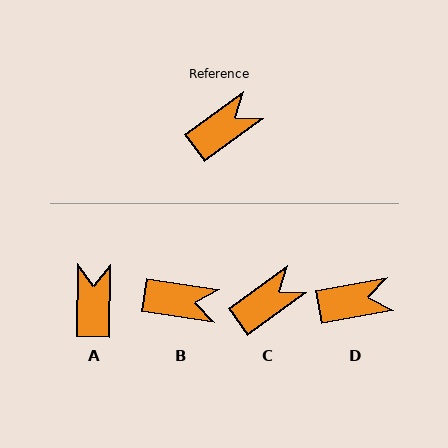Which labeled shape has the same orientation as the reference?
C.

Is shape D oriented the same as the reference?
No, it is off by about 26 degrees.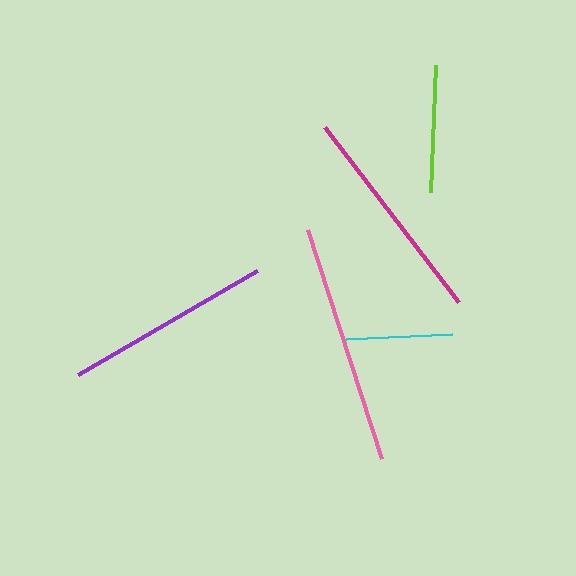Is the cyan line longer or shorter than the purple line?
The purple line is longer than the cyan line.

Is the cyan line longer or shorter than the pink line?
The pink line is longer than the cyan line.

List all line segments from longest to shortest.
From longest to shortest: pink, magenta, purple, lime, cyan.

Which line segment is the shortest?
The cyan line is the shortest at approximately 106 pixels.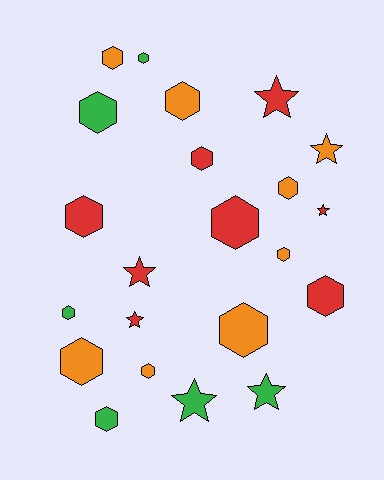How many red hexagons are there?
There are 4 red hexagons.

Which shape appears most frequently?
Hexagon, with 15 objects.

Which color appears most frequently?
Red, with 8 objects.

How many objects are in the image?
There are 22 objects.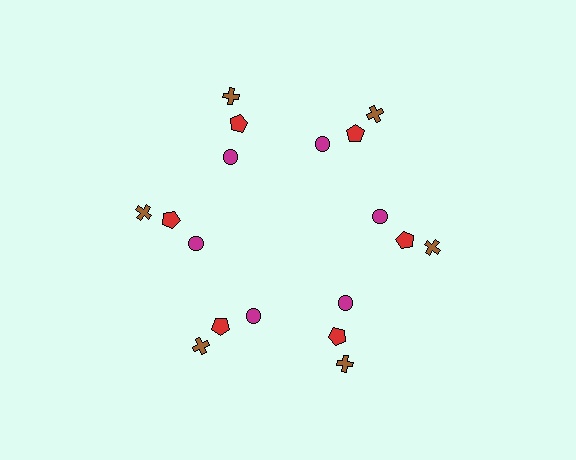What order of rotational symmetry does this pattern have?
This pattern has 6-fold rotational symmetry.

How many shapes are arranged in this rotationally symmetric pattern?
There are 18 shapes, arranged in 6 groups of 3.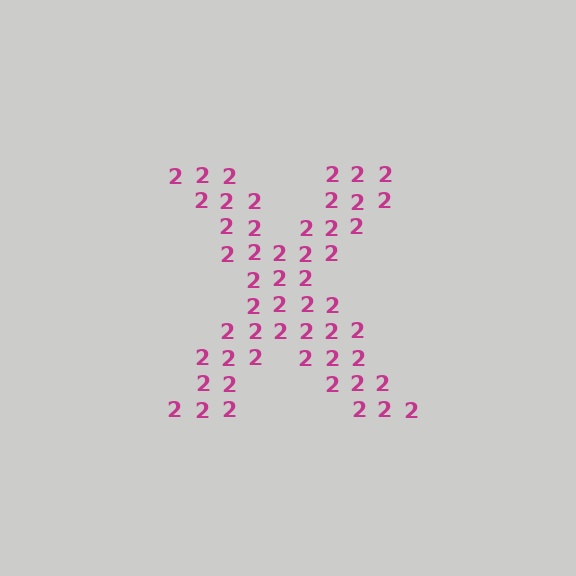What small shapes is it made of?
It is made of small digit 2's.